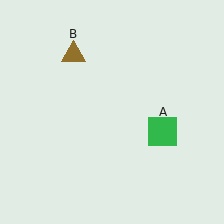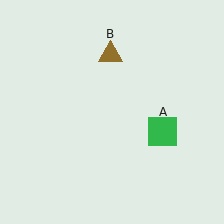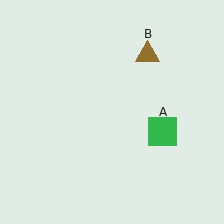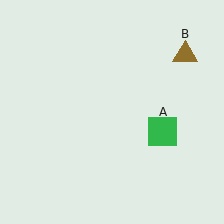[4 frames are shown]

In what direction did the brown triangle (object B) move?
The brown triangle (object B) moved right.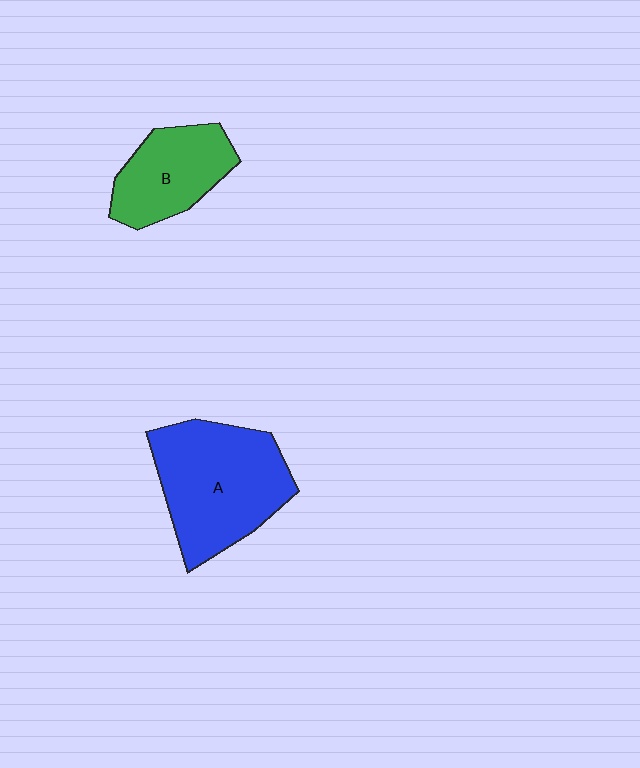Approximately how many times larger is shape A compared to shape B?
Approximately 1.6 times.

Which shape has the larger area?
Shape A (blue).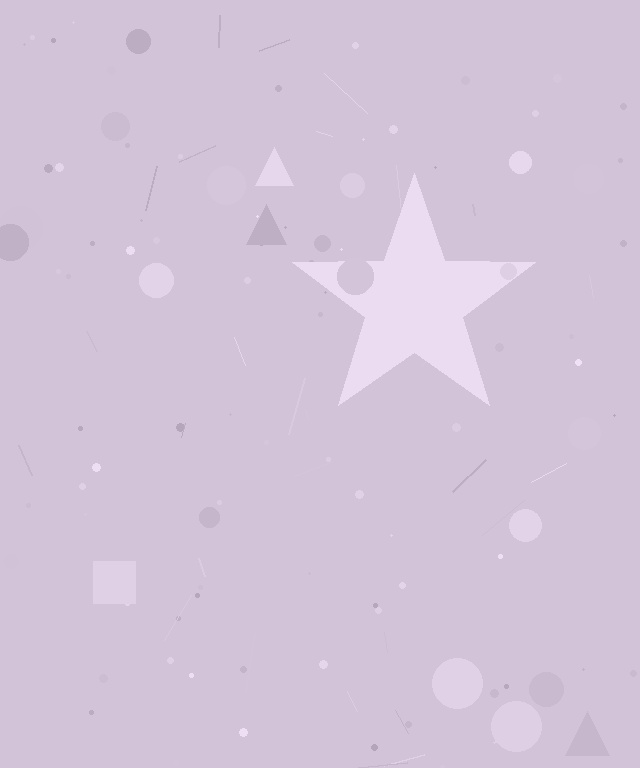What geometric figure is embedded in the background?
A star is embedded in the background.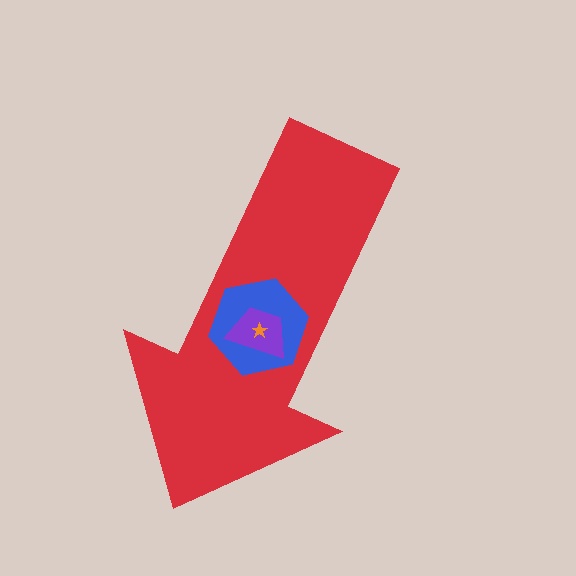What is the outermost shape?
The red arrow.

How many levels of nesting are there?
4.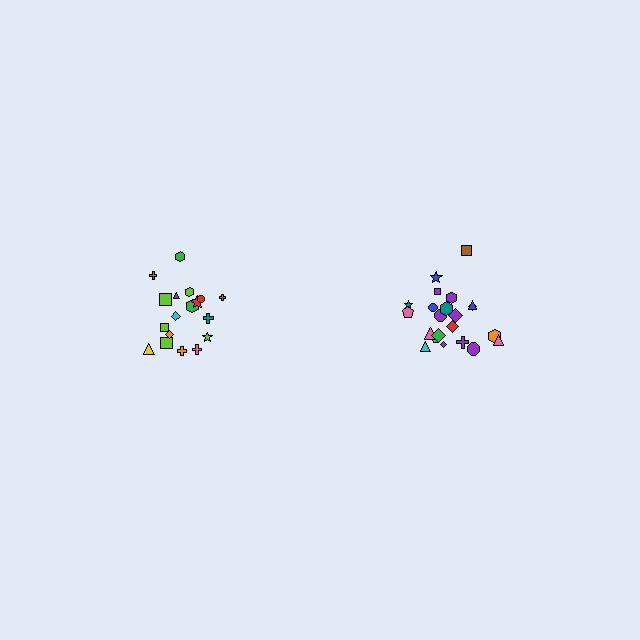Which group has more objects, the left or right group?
The right group.